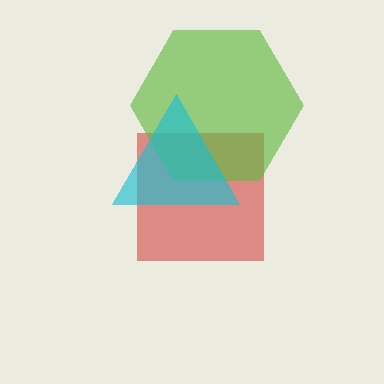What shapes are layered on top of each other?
The layered shapes are: a red square, a lime hexagon, a cyan triangle.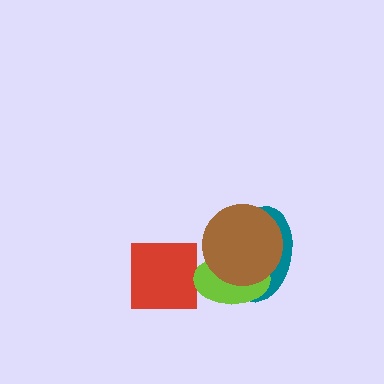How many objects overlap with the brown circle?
2 objects overlap with the brown circle.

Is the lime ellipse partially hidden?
Yes, it is partially covered by another shape.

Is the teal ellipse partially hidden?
Yes, it is partially covered by another shape.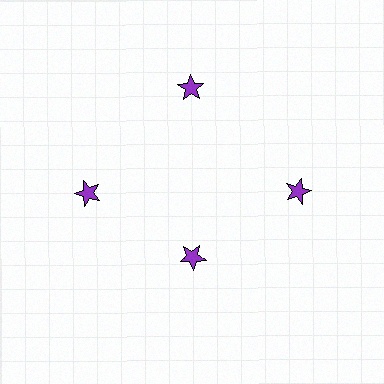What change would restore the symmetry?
The symmetry would be restored by moving it outward, back onto the ring so that all 4 stars sit at equal angles and equal distance from the center.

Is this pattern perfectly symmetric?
No. The 4 purple stars are arranged in a ring, but one element near the 6 o'clock position is pulled inward toward the center, breaking the 4-fold rotational symmetry.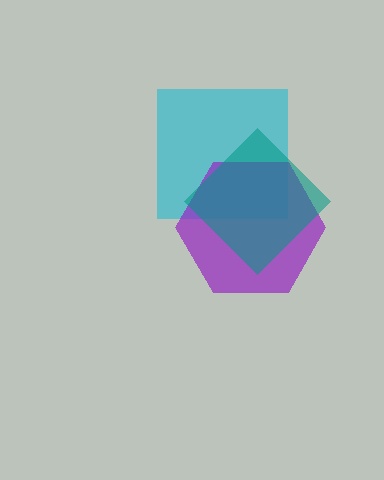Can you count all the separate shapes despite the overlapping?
Yes, there are 3 separate shapes.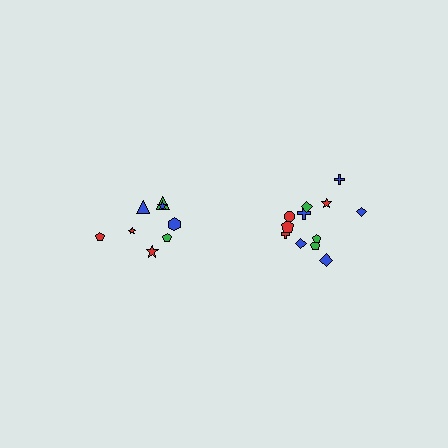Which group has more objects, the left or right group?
The right group.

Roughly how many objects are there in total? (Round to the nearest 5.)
Roughly 20 objects in total.